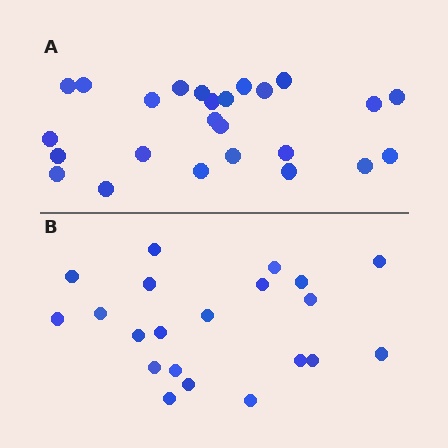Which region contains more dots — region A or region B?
Region A (the top region) has more dots.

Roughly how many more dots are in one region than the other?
Region A has about 4 more dots than region B.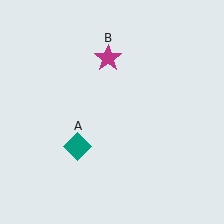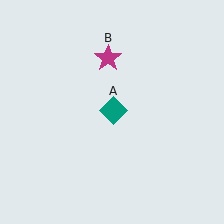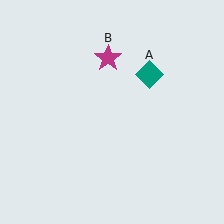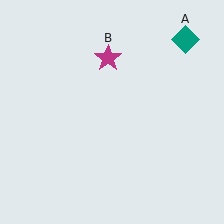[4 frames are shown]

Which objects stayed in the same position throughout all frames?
Magenta star (object B) remained stationary.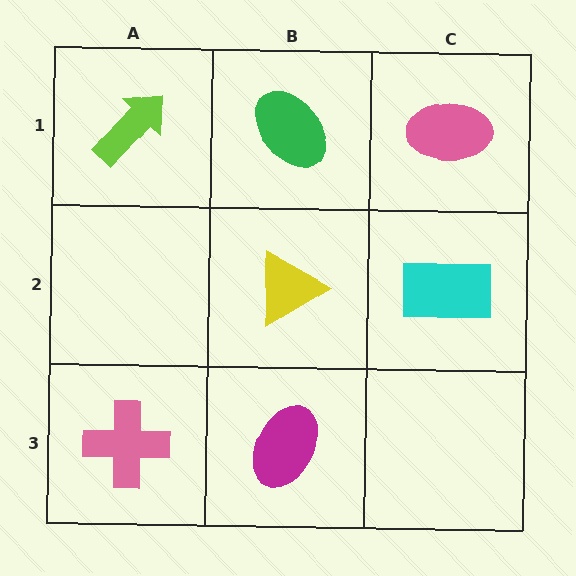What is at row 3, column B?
A magenta ellipse.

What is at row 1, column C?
A pink ellipse.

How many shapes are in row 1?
3 shapes.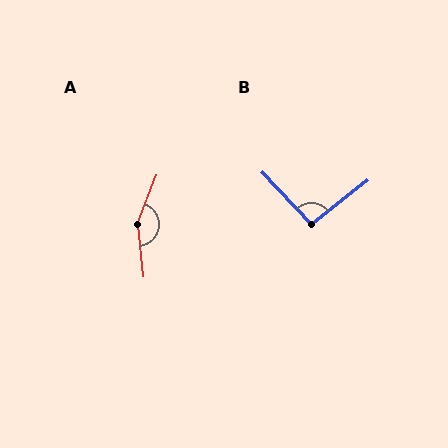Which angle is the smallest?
B, at approximately 95 degrees.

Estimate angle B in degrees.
Approximately 95 degrees.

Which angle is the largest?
A, at approximately 153 degrees.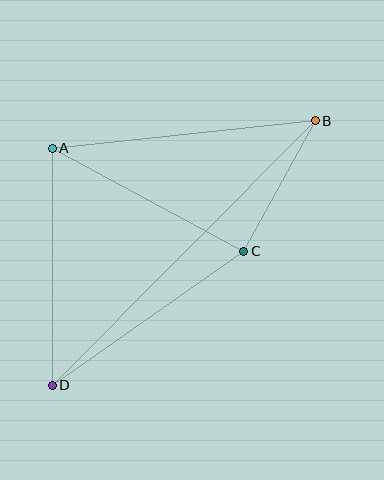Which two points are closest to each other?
Points B and C are closest to each other.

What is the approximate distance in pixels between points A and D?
The distance between A and D is approximately 237 pixels.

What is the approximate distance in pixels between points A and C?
The distance between A and C is approximately 218 pixels.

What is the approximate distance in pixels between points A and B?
The distance between A and B is approximately 265 pixels.